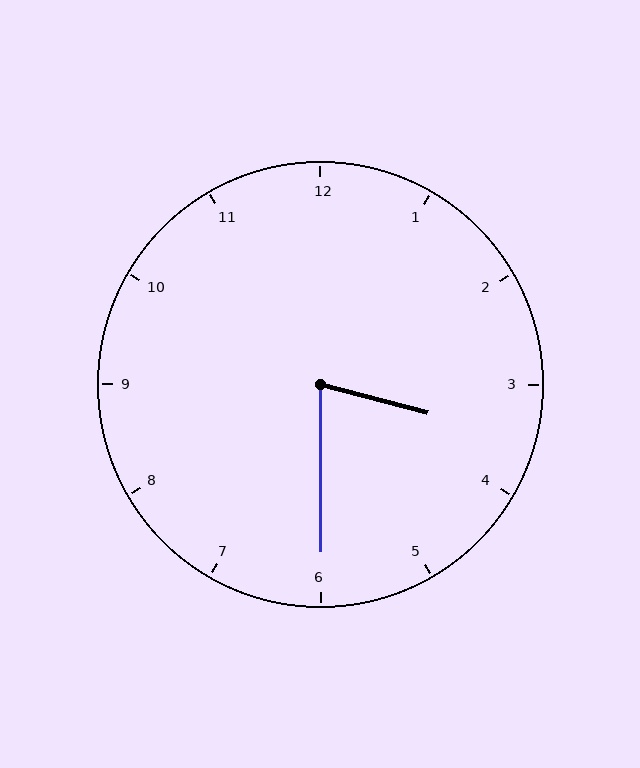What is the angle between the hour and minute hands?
Approximately 75 degrees.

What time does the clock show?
3:30.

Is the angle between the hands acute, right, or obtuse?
It is acute.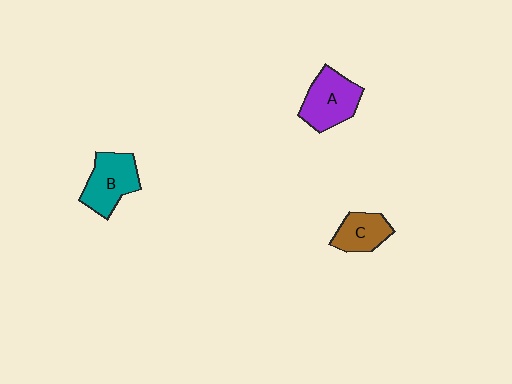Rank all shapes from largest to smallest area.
From largest to smallest: A (purple), B (teal), C (brown).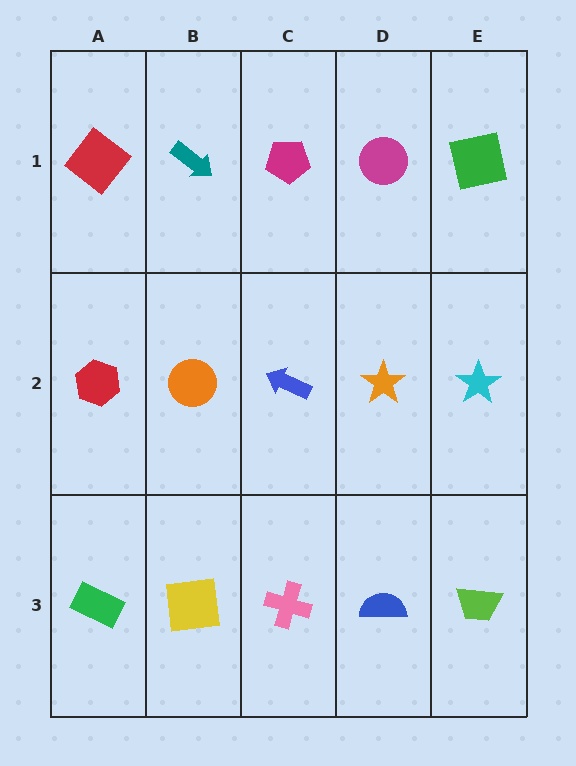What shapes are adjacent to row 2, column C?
A magenta pentagon (row 1, column C), a pink cross (row 3, column C), an orange circle (row 2, column B), an orange star (row 2, column D).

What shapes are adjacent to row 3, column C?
A blue arrow (row 2, column C), a yellow square (row 3, column B), a blue semicircle (row 3, column D).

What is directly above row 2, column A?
A red diamond.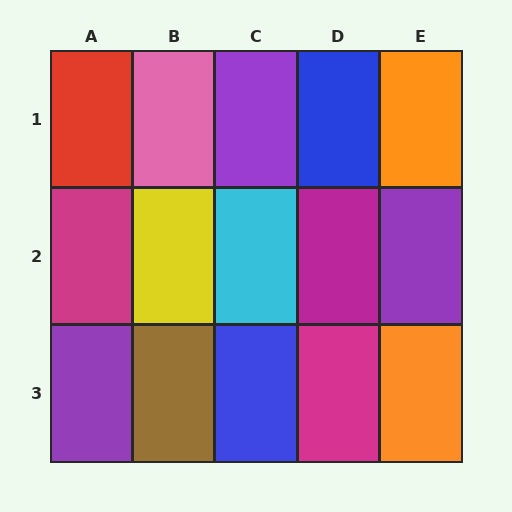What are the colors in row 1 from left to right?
Red, pink, purple, blue, orange.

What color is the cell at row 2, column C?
Cyan.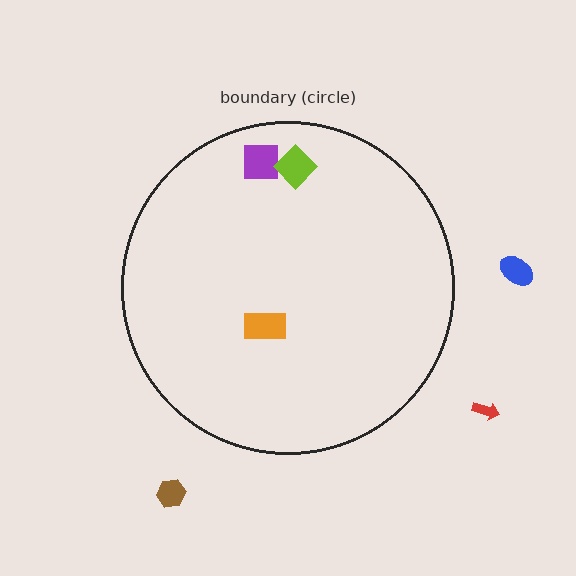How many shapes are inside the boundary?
3 inside, 3 outside.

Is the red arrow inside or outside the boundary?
Outside.